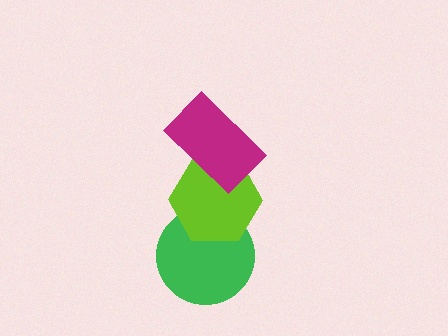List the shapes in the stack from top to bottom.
From top to bottom: the magenta rectangle, the lime hexagon, the green circle.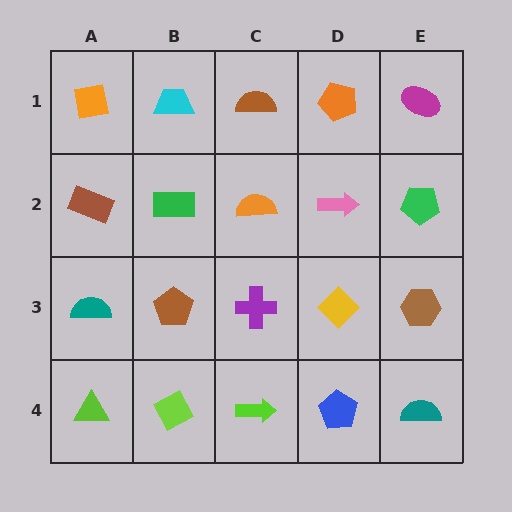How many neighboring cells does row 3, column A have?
3.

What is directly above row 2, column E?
A magenta ellipse.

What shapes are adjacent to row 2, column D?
An orange pentagon (row 1, column D), a yellow diamond (row 3, column D), an orange semicircle (row 2, column C), a green pentagon (row 2, column E).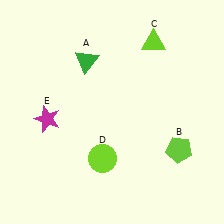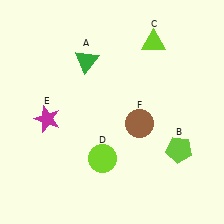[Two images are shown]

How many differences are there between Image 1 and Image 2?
There is 1 difference between the two images.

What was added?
A brown circle (F) was added in Image 2.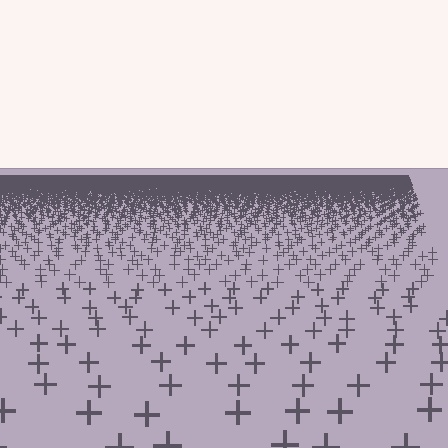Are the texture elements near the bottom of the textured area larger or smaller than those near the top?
Larger. Near the bottom, elements are closer to the viewer and appear at a bigger on-screen size.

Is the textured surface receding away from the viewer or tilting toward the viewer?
The surface is receding away from the viewer. Texture elements get smaller and denser toward the top.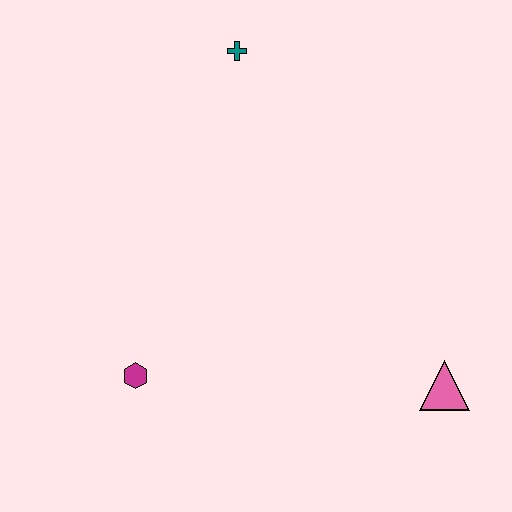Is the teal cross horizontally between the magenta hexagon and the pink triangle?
Yes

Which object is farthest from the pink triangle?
The teal cross is farthest from the pink triangle.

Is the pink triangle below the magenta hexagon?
Yes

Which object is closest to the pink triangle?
The magenta hexagon is closest to the pink triangle.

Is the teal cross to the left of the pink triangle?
Yes